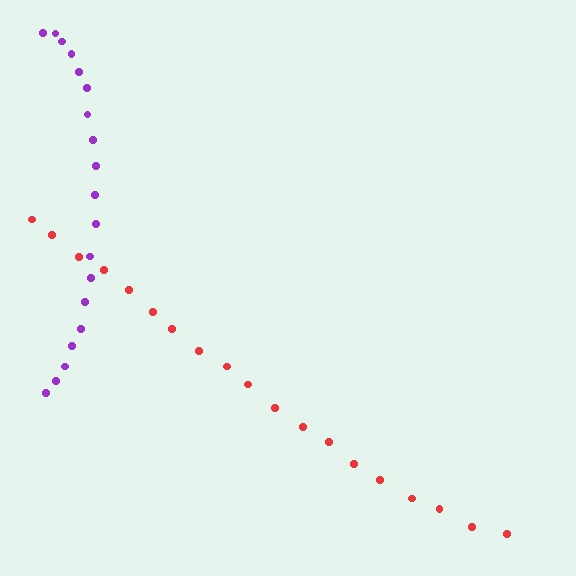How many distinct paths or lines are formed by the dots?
There are 2 distinct paths.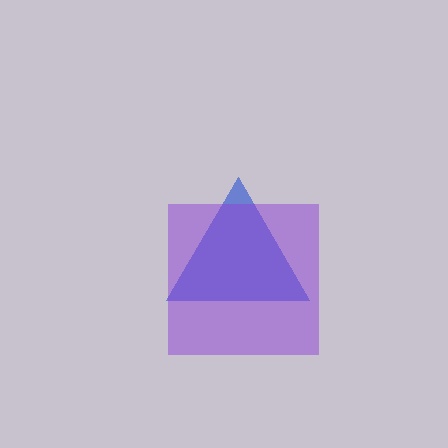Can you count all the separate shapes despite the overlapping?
Yes, there are 2 separate shapes.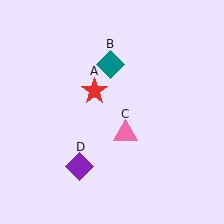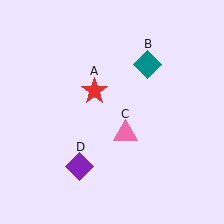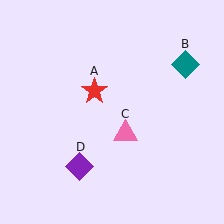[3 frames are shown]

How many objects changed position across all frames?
1 object changed position: teal diamond (object B).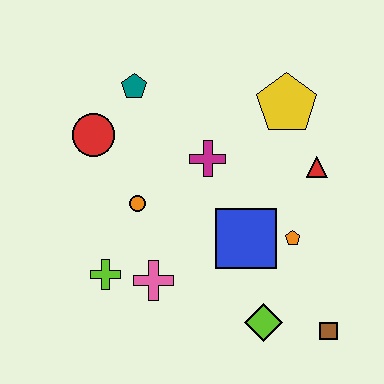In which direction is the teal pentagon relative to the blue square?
The teal pentagon is above the blue square.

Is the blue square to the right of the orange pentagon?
No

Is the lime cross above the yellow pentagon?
No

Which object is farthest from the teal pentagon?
The brown square is farthest from the teal pentagon.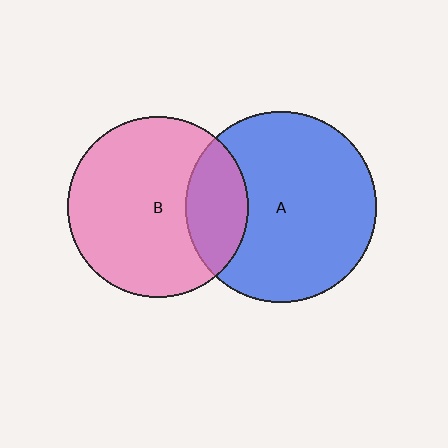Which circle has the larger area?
Circle A (blue).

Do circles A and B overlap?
Yes.